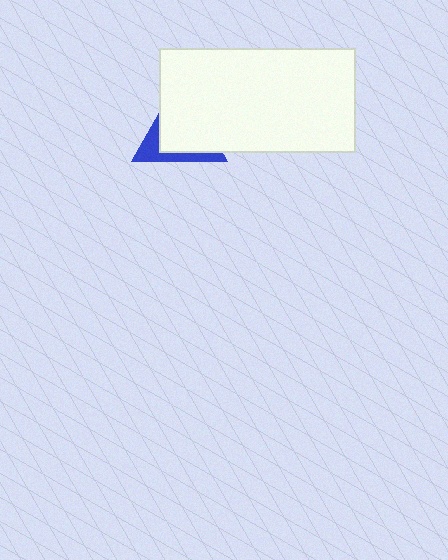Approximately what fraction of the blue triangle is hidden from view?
Roughly 70% of the blue triangle is hidden behind the white rectangle.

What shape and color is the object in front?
The object in front is a white rectangle.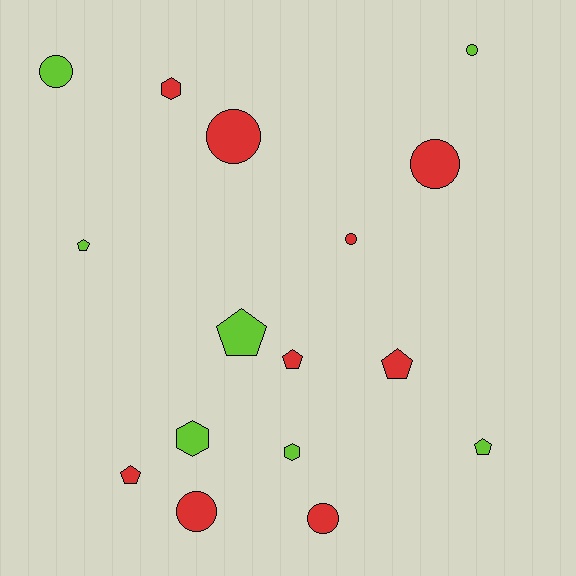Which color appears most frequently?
Red, with 9 objects.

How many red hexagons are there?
There is 1 red hexagon.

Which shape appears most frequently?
Circle, with 7 objects.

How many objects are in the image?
There are 16 objects.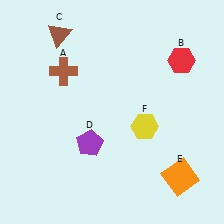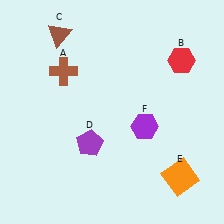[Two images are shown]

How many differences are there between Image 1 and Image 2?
There is 1 difference between the two images.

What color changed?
The hexagon (F) changed from yellow in Image 1 to purple in Image 2.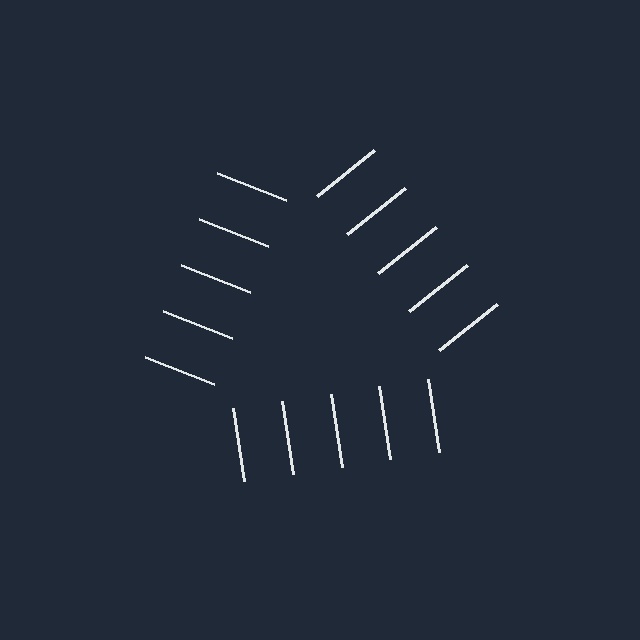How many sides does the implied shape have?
3 sides — the line-ends trace a triangle.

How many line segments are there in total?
15 — 5 along each of the 3 edges.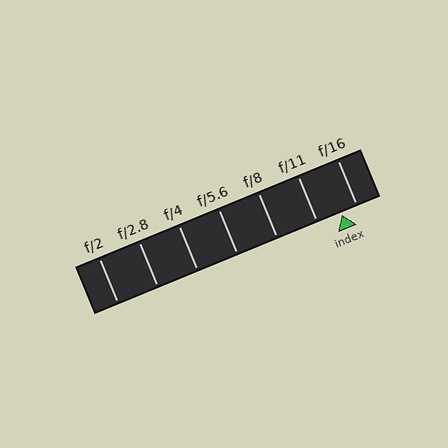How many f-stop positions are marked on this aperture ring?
There are 7 f-stop positions marked.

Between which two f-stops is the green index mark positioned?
The index mark is between f/11 and f/16.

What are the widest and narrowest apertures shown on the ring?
The widest aperture shown is f/2 and the narrowest is f/16.